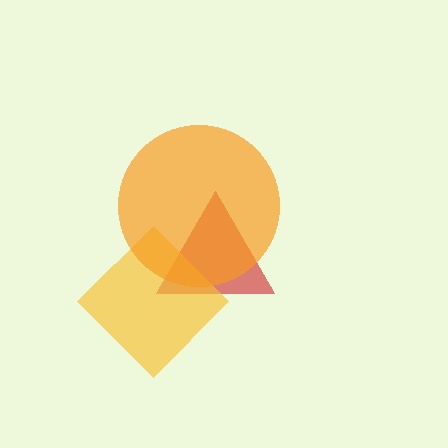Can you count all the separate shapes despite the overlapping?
Yes, there are 3 separate shapes.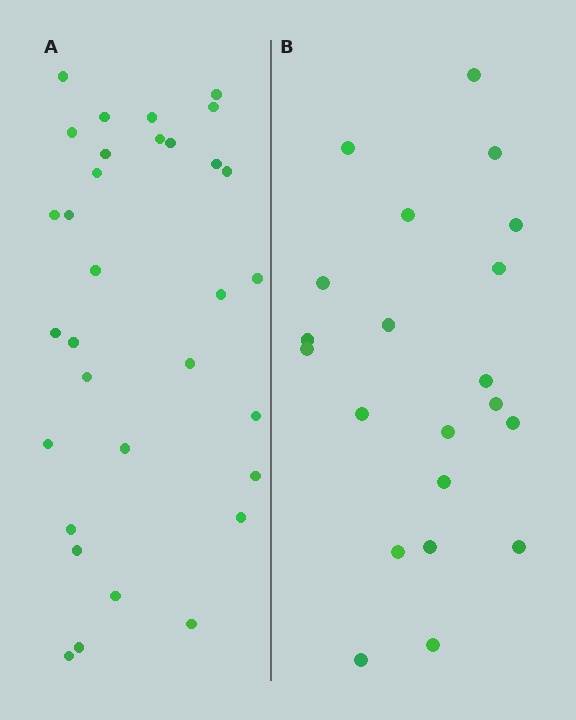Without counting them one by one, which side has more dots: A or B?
Region A (the left region) has more dots.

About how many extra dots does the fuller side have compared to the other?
Region A has roughly 12 or so more dots than region B.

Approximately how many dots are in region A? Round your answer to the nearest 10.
About 30 dots. (The exact count is 32, which rounds to 30.)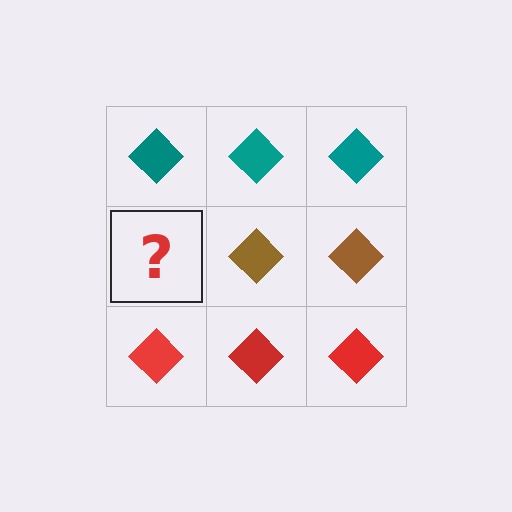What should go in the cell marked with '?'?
The missing cell should contain a brown diamond.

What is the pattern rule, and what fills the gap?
The rule is that each row has a consistent color. The gap should be filled with a brown diamond.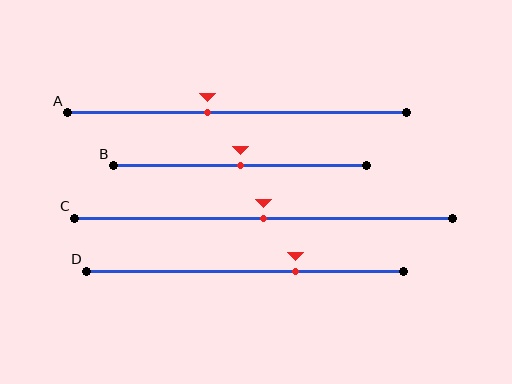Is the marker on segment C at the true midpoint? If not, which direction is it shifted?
Yes, the marker on segment C is at the true midpoint.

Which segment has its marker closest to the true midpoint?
Segment B has its marker closest to the true midpoint.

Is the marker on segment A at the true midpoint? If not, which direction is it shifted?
No, the marker on segment A is shifted to the left by about 9% of the segment length.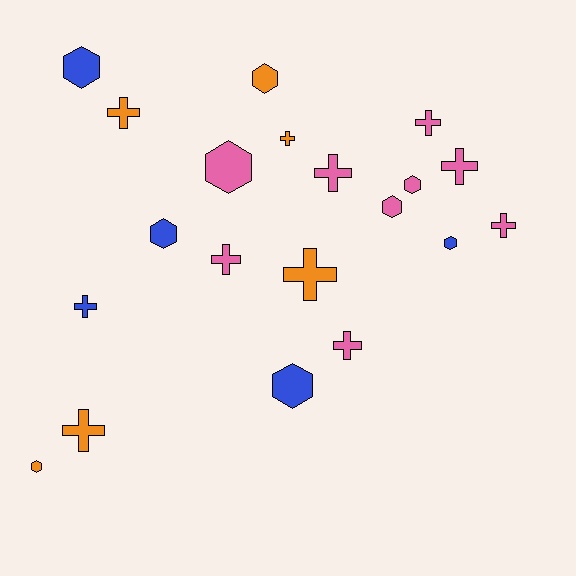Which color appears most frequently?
Pink, with 9 objects.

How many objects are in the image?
There are 20 objects.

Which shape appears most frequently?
Cross, with 11 objects.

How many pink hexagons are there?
There are 3 pink hexagons.